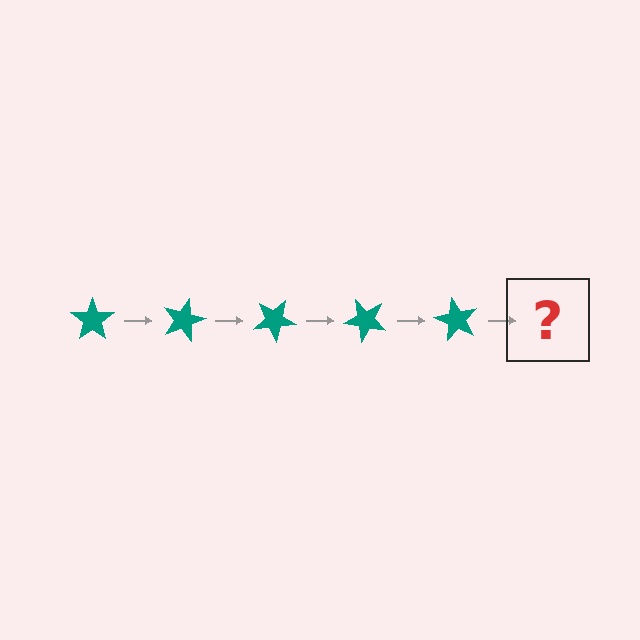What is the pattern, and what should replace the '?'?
The pattern is that the star rotates 15 degrees each step. The '?' should be a teal star rotated 75 degrees.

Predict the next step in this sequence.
The next step is a teal star rotated 75 degrees.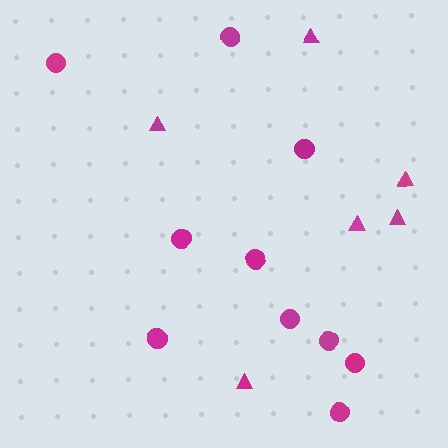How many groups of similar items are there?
There are 2 groups: one group of triangles (6) and one group of circles (10).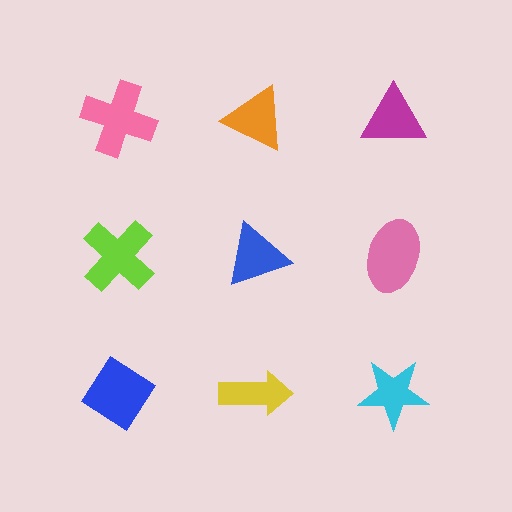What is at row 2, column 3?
A pink ellipse.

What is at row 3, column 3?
A cyan star.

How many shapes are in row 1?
3 shapes.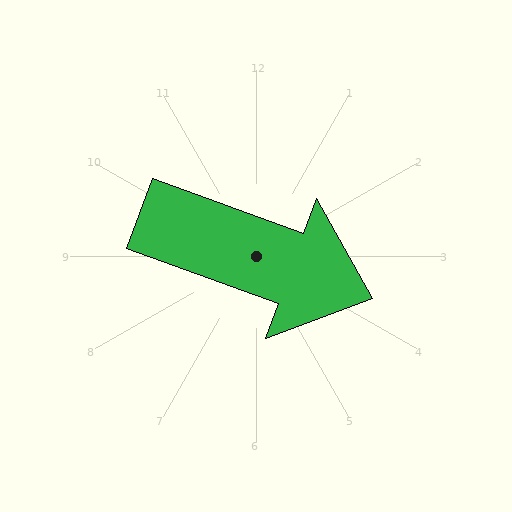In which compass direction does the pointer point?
East.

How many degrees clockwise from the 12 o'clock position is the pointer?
Approximately 110 degrees.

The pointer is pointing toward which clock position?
Roughly 4 o'clock.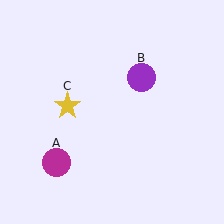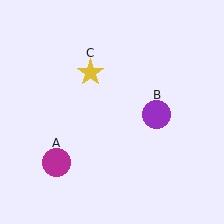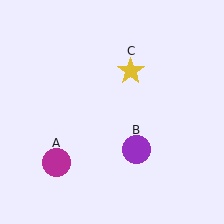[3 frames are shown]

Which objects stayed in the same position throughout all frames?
Magenta circle (object A) remained stationary.